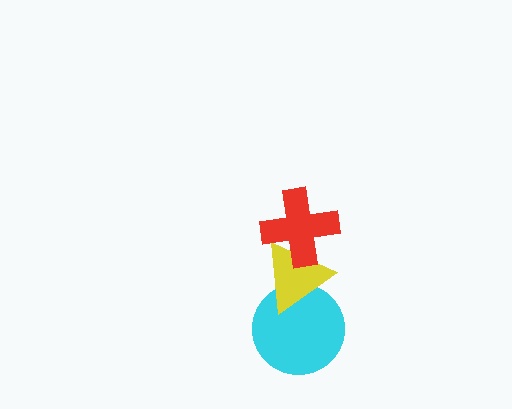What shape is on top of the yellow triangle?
The red cross is on top of the yellow triangle.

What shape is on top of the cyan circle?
The yellow triangle is on top of the cyan circle.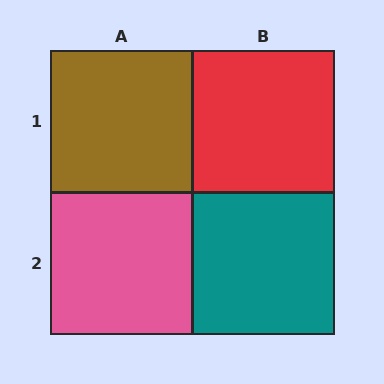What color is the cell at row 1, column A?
Brown.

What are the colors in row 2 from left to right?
Pink, teal.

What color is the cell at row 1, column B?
Red.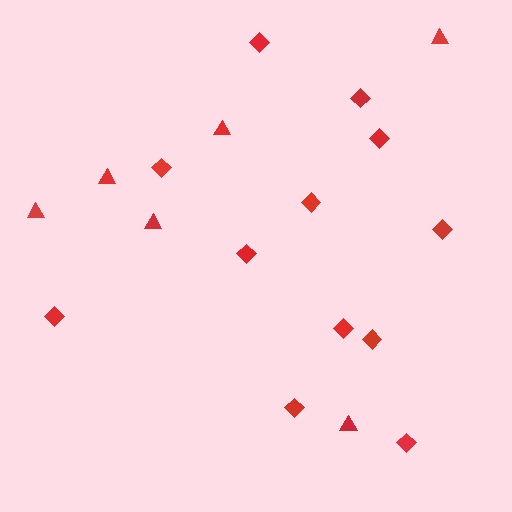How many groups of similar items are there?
There are 2 groups: one group of triangles (6) and one group of diamonds (12).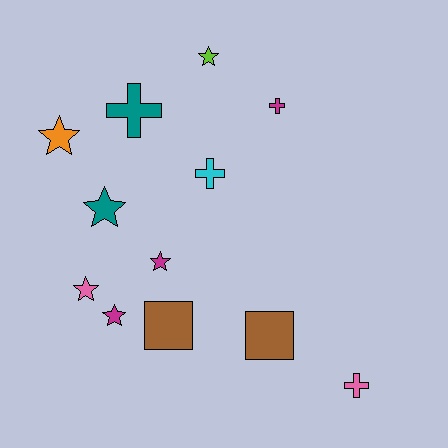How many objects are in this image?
There are 12 objects.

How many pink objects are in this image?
There are 2 pink objects.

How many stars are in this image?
There are 6 stars.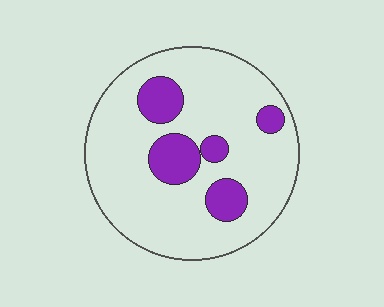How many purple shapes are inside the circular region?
5.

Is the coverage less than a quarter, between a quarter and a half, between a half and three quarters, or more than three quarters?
Less than a quarter.